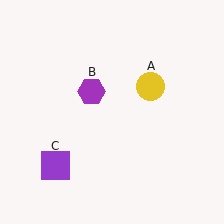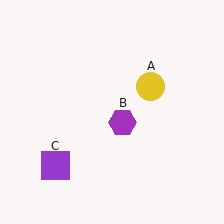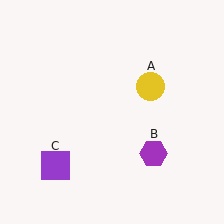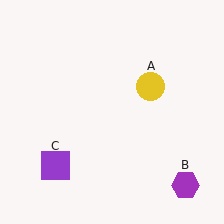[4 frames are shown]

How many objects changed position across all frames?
1 object changed position: purple hexagon (object B).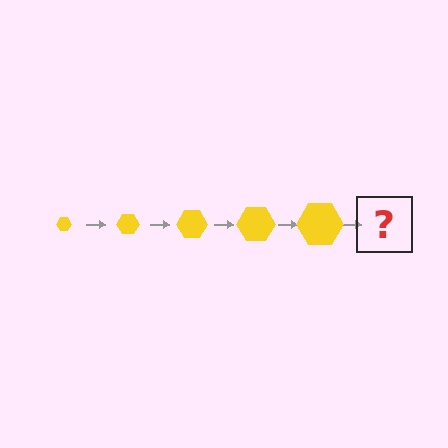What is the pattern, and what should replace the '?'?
The pattern is that the hexagon gets progressively larger each step. The '?' should be a yellow hexagon, larger than the previous one.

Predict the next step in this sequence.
The next step is a yellow hexagon, larger than the previous one.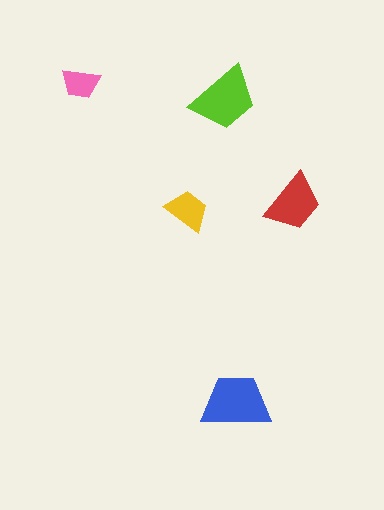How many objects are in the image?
There are 5 objects in the image.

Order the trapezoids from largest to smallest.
the blue one, the lime one, the red one, the yellow one, the pink one.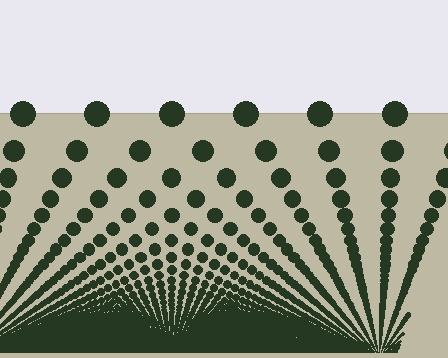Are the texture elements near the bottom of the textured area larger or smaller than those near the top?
Smaller. The gradient is inverted — elements near the bottom are smaller and denser.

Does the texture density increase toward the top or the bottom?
Density increases toward the bottom.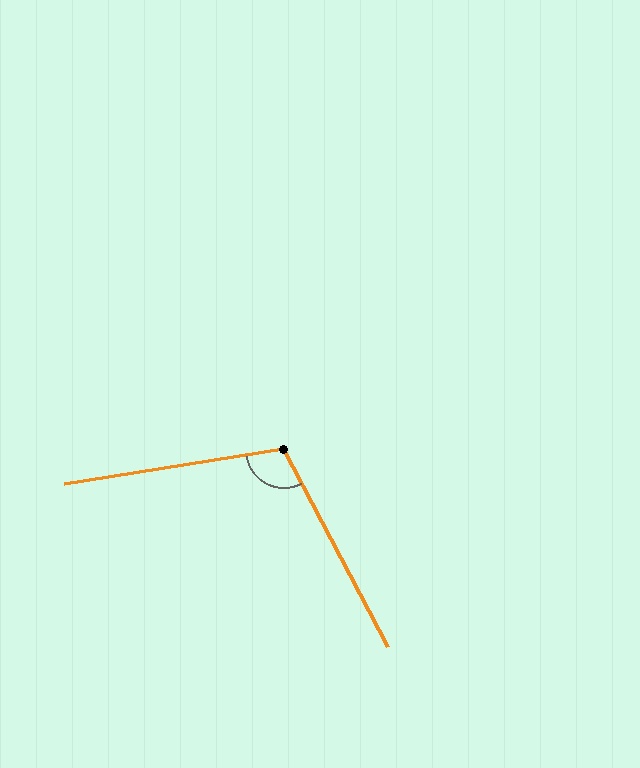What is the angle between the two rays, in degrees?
Approximately 109 degrees.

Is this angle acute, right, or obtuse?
It is obtuse.